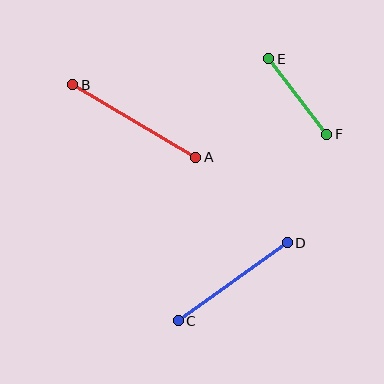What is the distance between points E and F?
The distance is approximately 95 pixels.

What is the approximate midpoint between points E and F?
The midpoint is at approximately (298, 96) pixels.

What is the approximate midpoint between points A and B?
The midpoint is at approximately (134, 121) pixels.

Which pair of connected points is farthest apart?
Points A and B are farthest apart.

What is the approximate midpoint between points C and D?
The midpoint is at approximately (233, 282) pixels.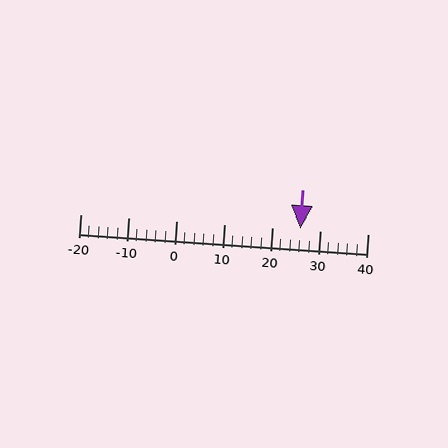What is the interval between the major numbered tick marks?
The major tick marks are spaced 10 units apart.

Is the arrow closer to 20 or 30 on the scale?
The arrow is closer to 30.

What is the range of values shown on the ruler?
The ruler shows values from -20 to 40.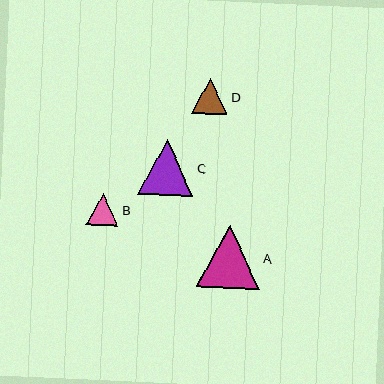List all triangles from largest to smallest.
From largest to smallest: A, C, D, B.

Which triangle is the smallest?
Triangle B is the smallest with a size of approximately 32 pixels.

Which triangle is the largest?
Triangle A is the largest with a size of approximately 62 pixels.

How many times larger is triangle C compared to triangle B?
Triangle C is approximately 1.7 times the size of triangle B.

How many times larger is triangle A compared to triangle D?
Triangle A is approximately 1.7 times the size of triangle D.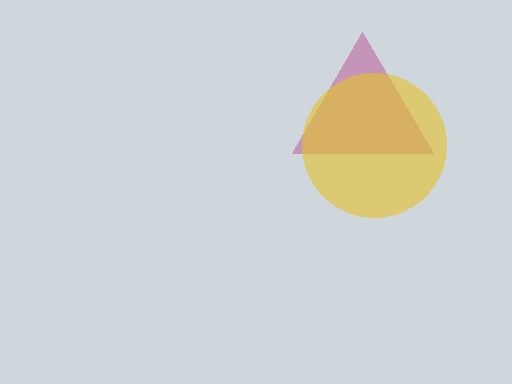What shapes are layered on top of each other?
The layered shapes are: a magenta triangle, a yellow circle.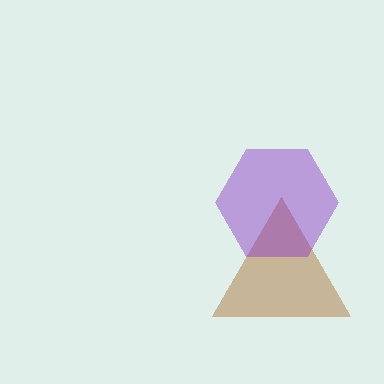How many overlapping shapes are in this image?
There are 2 overlapping shapes in the image.